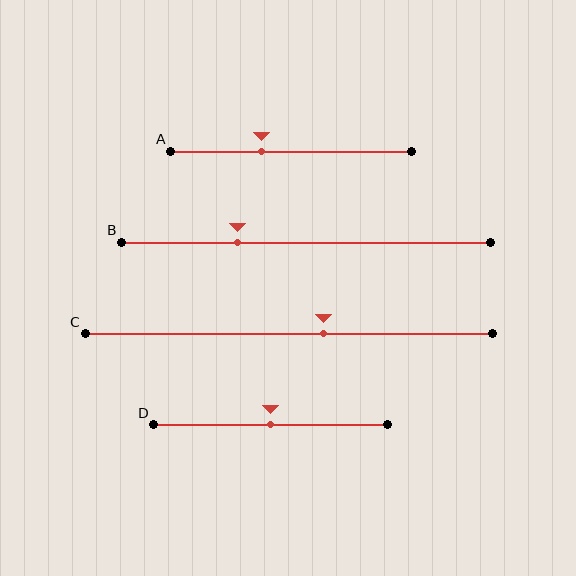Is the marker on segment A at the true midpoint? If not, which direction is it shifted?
No, the marker on segment A is shifted to the left by about 12% of the segment length.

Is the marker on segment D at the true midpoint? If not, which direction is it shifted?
Yes, the marker on segment D is at the true midpoint.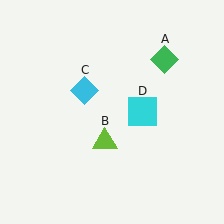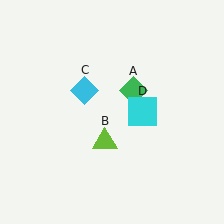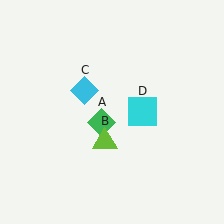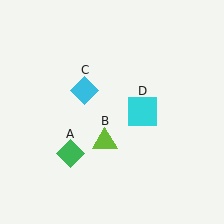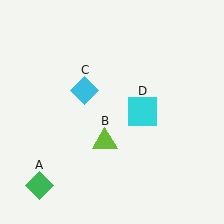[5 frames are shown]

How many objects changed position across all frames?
1 object changed position: green diamond (object A).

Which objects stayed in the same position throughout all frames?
Lime triangle (object B) and cyan diamond (object C) and cyan square (object D) remained stationary.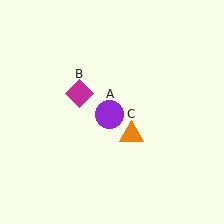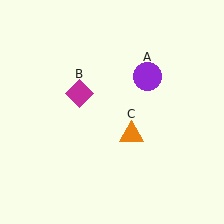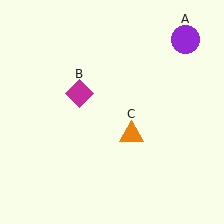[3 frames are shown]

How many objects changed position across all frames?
1 object changed position: purple circle (object A).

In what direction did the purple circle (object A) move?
The purple circle (object A) moved up and to the right.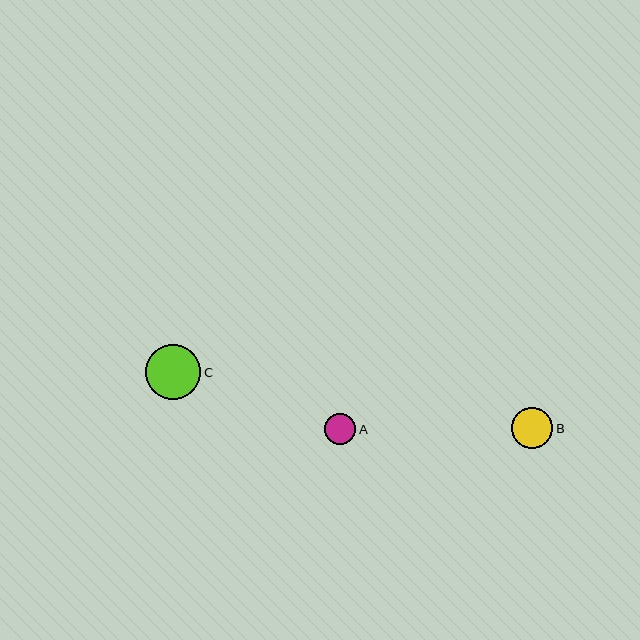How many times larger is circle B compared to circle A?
Circle B is approximately 1.3 times the size of circle A.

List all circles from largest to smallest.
From largest to smallest: C, B, A.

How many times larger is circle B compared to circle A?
Circle B is approximately 1.3 times the size of circle A.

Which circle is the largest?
Circle C is the largest with a size of approximately 55 pixels.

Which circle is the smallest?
Circle A is the smallest with a size of approximately 31 pixels.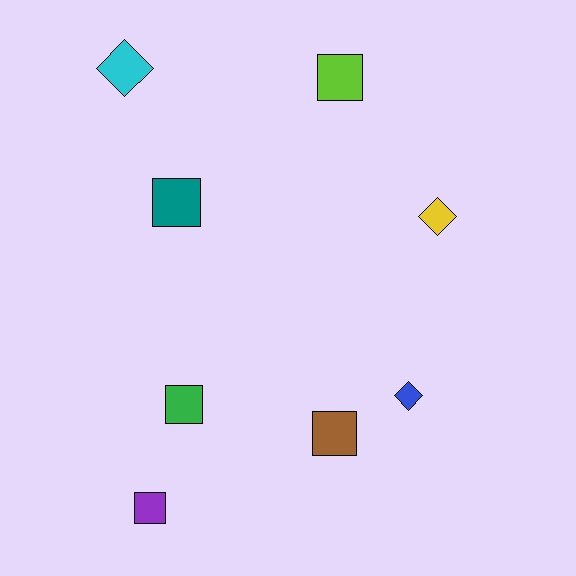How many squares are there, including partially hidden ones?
There are 5 squares.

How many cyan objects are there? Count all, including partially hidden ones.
There is 1 cyan object.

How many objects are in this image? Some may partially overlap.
There are 8 objects.